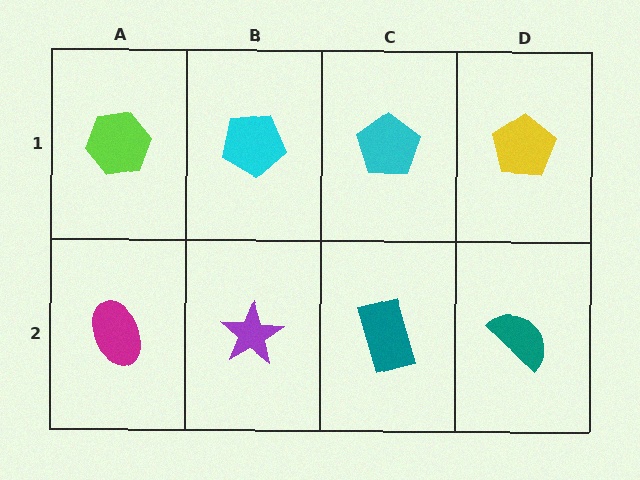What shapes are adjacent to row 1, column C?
A teal rectangle (row 2, column C), a cyan pentagon (row 1, column B), a yellow pentagon (row 1, column D).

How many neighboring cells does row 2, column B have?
3.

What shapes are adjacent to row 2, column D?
A yellow pentagon (row 1, column D), a teal rectangle (row 2, column C).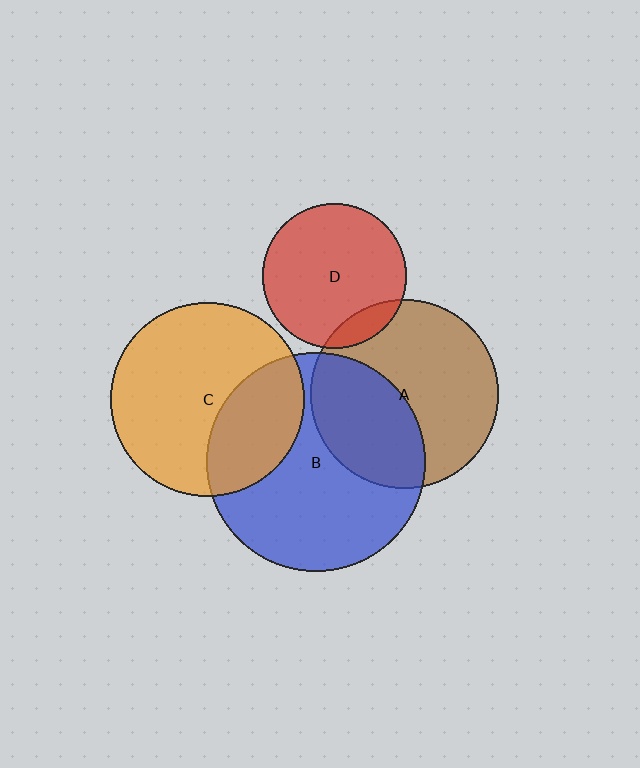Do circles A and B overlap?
Yes.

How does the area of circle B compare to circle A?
Approximately 1.3 times.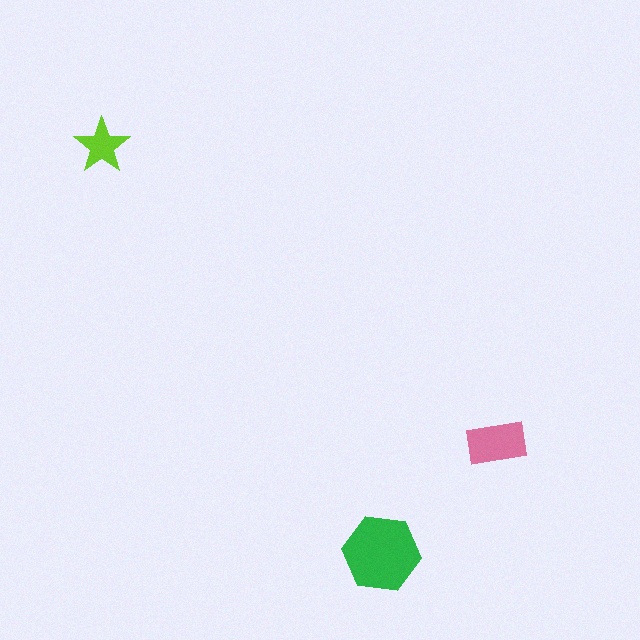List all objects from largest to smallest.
The green hexagon, the pink rectangle, the lime star.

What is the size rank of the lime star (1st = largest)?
3rd.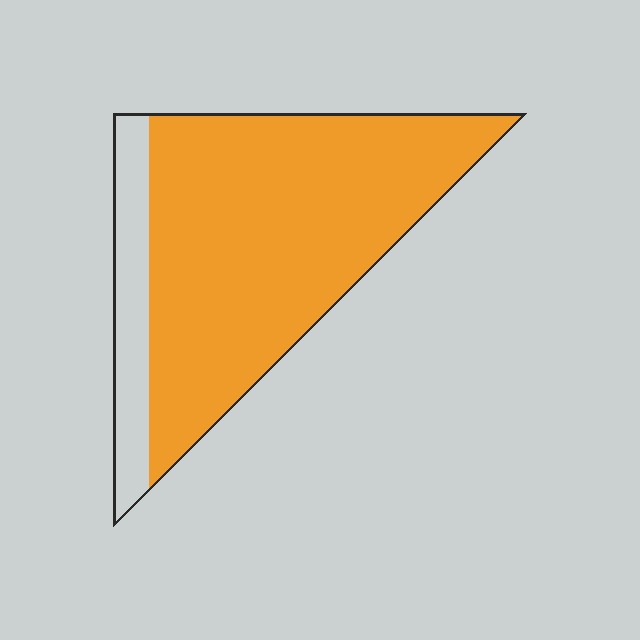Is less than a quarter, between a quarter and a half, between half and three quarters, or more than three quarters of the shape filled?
More than three quarters.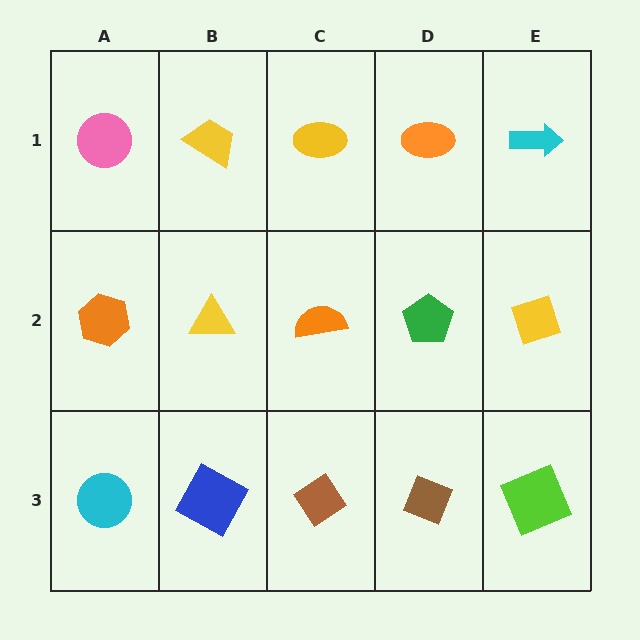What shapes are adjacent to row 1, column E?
A yellow diamond (row 2, column E), an orange ellipse (row 1, column D).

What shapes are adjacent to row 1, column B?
A yellow triangle (row 2, column B), a pink circle (row 1, column A), a yellow ellipse (row 1, column C).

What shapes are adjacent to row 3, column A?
An orange hexagon (row 2, column A), a blue square (row 3, column B).